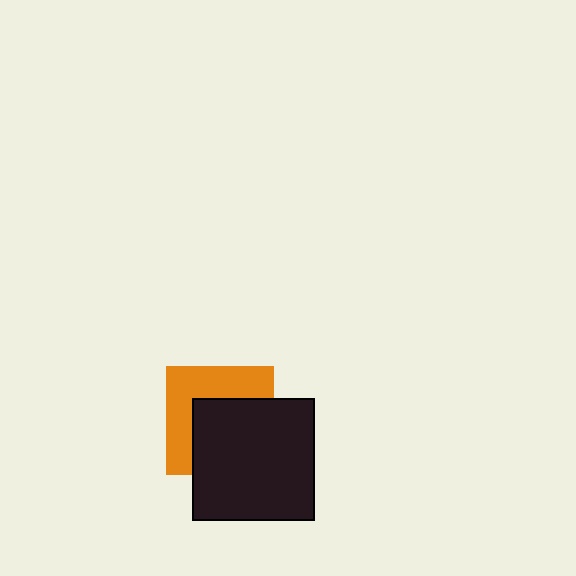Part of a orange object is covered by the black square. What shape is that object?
It is a square.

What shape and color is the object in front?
The object in front is a black square.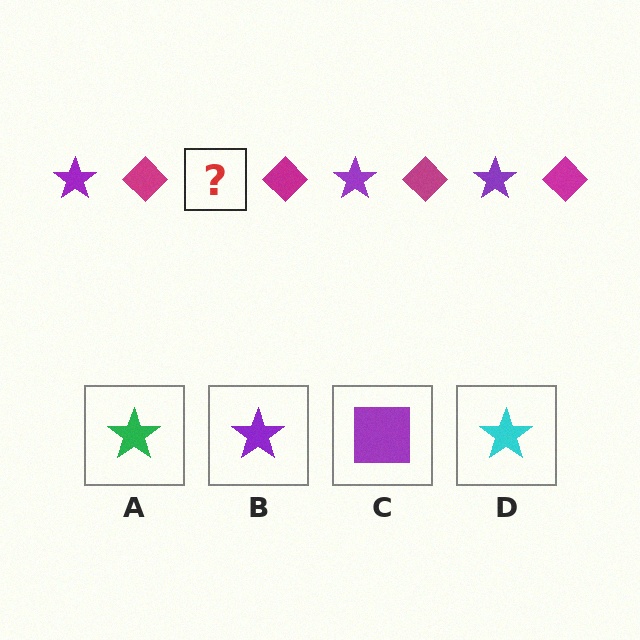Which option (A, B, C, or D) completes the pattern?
B.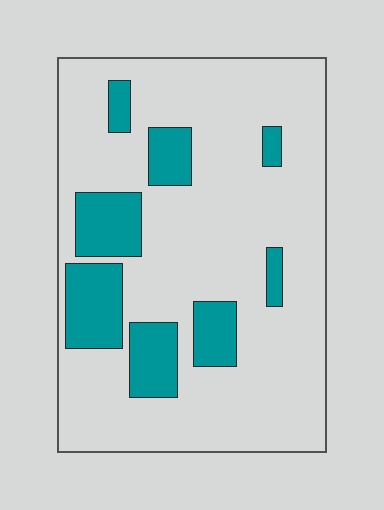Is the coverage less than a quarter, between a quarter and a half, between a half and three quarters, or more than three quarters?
Less than a quarter.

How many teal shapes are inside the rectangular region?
8.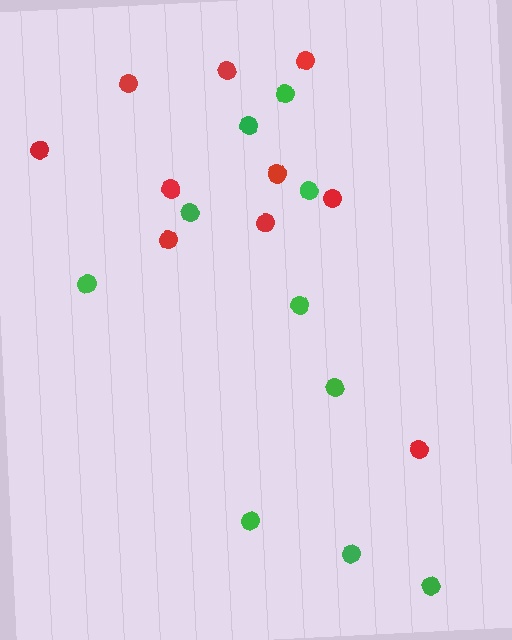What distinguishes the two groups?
There are 2 groups: one group of green circles (10) and one group of red circles (10).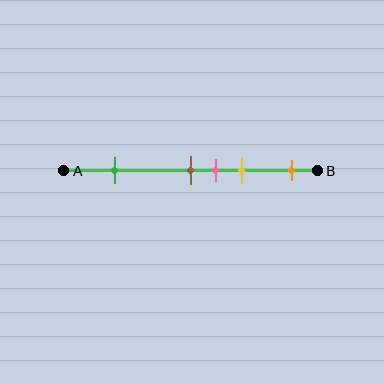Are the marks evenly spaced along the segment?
No, the marks are not evenly spaced.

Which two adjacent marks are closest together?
The brown and pink marks are the closest adjacent pair.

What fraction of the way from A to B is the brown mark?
The brown mark is approximately 50% (0.5) of the way from A to B.